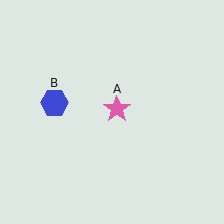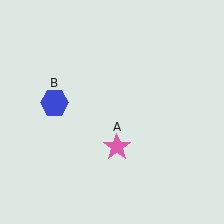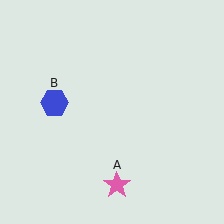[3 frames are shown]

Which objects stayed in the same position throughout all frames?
Blue hexagon (object B) remained stationary.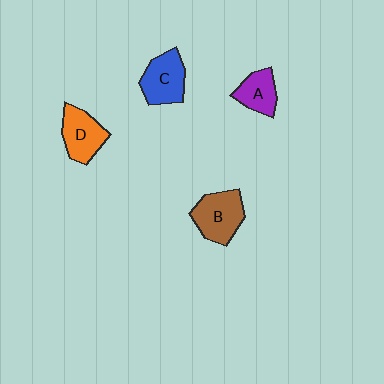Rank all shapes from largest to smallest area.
From largest to smallest: B (brown), C (blue), D (orange), A (purple).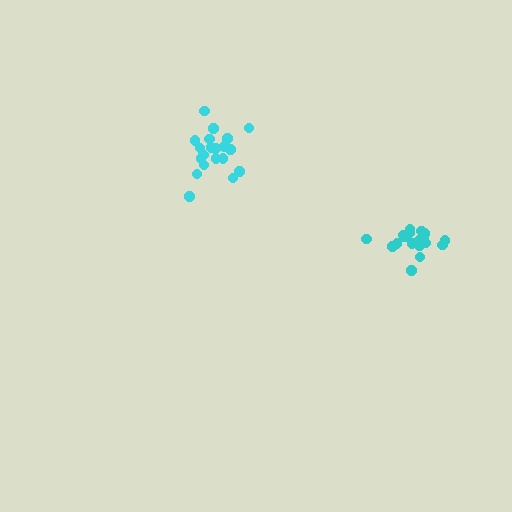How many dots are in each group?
Group 1: 20 dots, Group 2: 18 dots (38 total).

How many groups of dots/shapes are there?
There are 2 groups.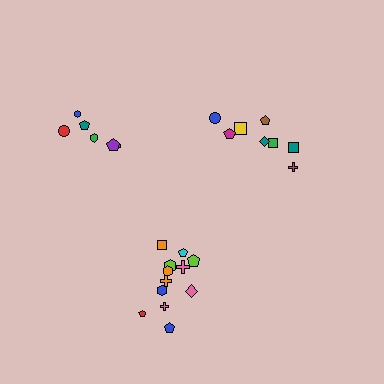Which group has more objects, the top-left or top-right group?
The top-right group.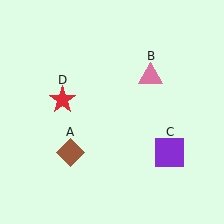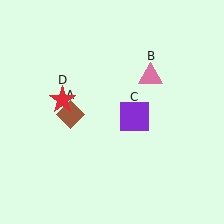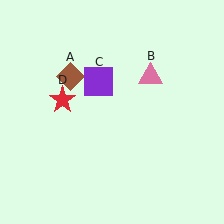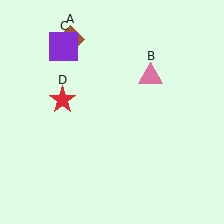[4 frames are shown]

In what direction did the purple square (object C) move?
The purple square (object C) moved up and to the left.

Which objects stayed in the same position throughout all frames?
Pink triangle (object B) and red star (object D) remained stationary.